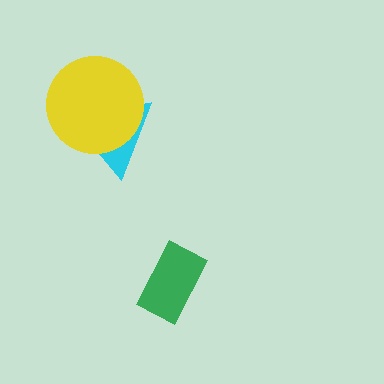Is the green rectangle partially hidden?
No, no other shape covers it.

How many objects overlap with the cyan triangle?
1 object overlaps with the cyan triangle.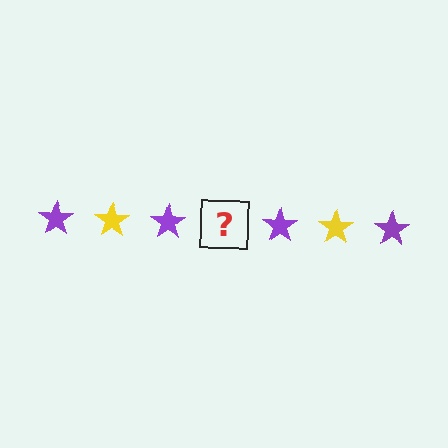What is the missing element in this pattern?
The missing element is a yellow star.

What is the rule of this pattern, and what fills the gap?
The rule is that the pattern cycles through purple, yellow stars. The gap should be filled with a yellow star.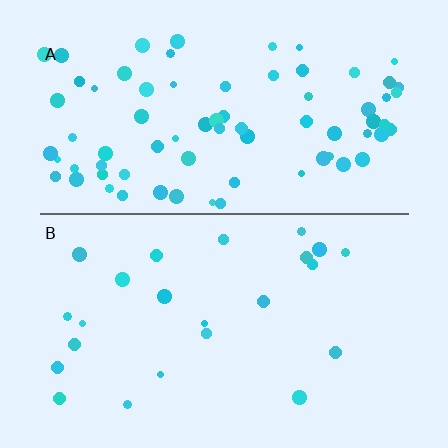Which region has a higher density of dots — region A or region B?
A (the top).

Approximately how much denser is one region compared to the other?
Approximately 3.3× — region A over region B.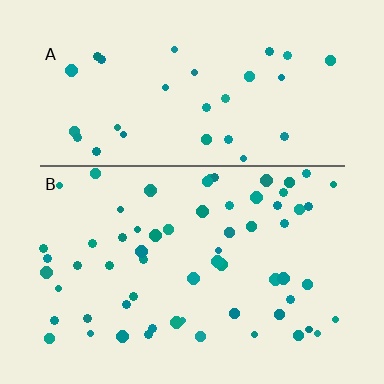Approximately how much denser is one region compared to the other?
Approximately 2.0× — region B over region A.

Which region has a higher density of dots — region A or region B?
B (the bottom).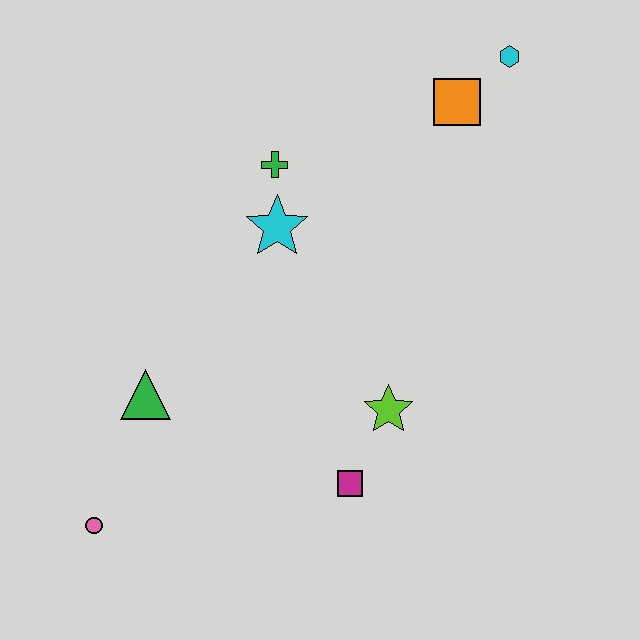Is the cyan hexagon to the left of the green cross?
No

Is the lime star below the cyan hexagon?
Yes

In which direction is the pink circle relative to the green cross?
The pink circle is below the green cross.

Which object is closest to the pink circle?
The green triangle is closest to the pink circle.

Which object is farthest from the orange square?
The pink circle is farthest from the orange square.